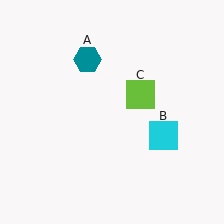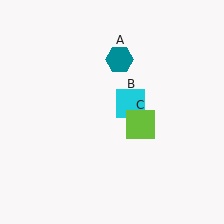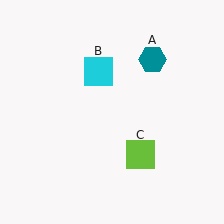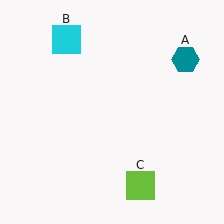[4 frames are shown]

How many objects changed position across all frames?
3 objects changed position: teal hexagon (object A), cyan square (object B), lime square (object C).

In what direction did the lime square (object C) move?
The lime square (object C) moved down.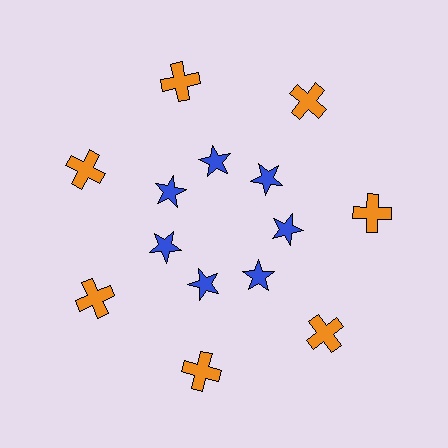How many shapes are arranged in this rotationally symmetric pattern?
There are 14 shapes, arranged in 7 groups of 2.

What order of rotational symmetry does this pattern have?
This pattern has 7-fold rotational symmetry.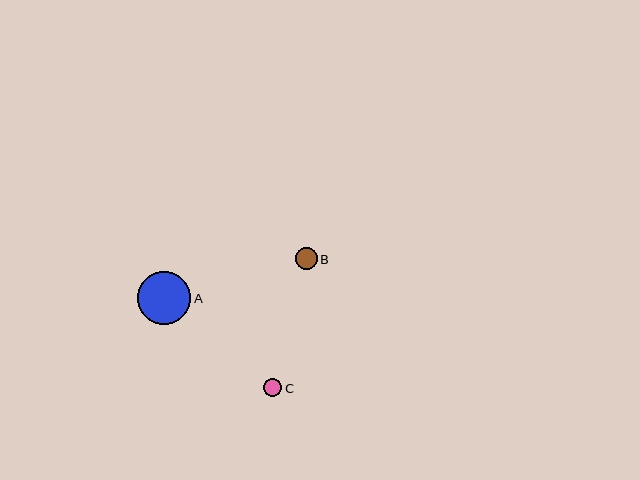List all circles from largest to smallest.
From largest to smallest: A, B, C.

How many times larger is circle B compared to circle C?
Circle B is approximately 1.2 times the size of circle C.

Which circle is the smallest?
Circle C is the smallest with a size of approximately 18 pixels.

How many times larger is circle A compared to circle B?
Circle A is approximately 2.4 times the size of circle B.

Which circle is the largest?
Circle A is the largest with a size of approximately 53 pixels.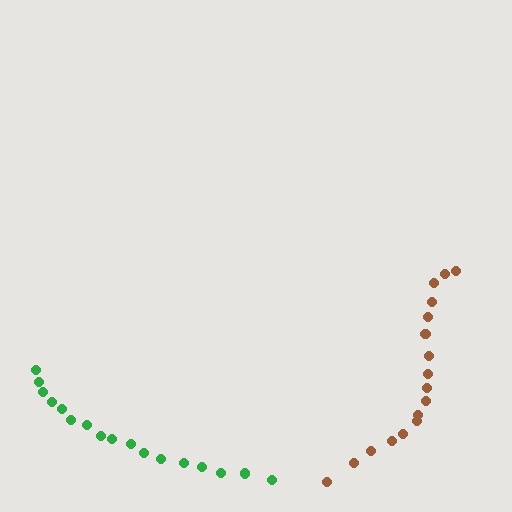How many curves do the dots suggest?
There are 2 distinct paths.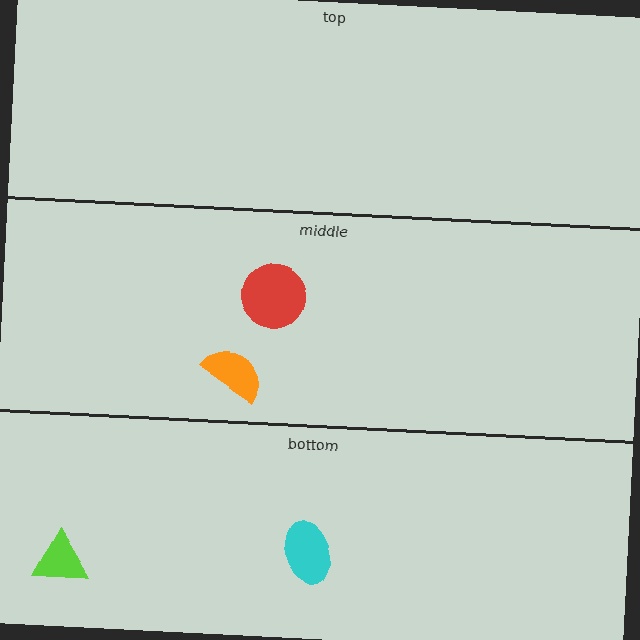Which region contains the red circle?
The middle region.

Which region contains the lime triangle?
The bottom region.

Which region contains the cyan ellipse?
The bottom region.